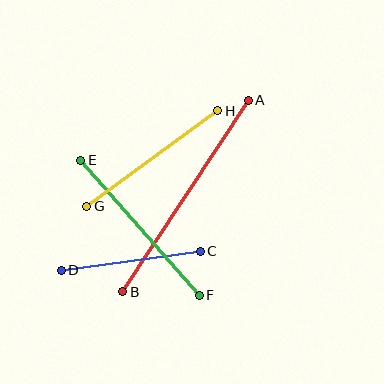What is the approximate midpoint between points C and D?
The midpoint is at approximately (131, 261) pixels.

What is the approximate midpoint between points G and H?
The midpoint is at approximately (152, 159) pixels.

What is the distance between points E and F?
The distance is approximately 180 pixels.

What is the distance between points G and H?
The distance is approximately 162 pixels.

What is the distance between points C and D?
The distance is approximately 140 pixels.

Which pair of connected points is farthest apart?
Points A and B are farthest apart.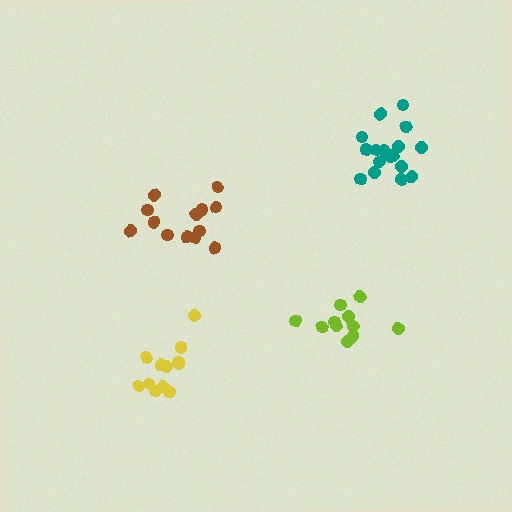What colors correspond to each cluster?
The clusters are colored: brown, lime, yellow, teal.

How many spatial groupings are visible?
There are 4 spatial groupings.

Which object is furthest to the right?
The teal cluster is rightmost.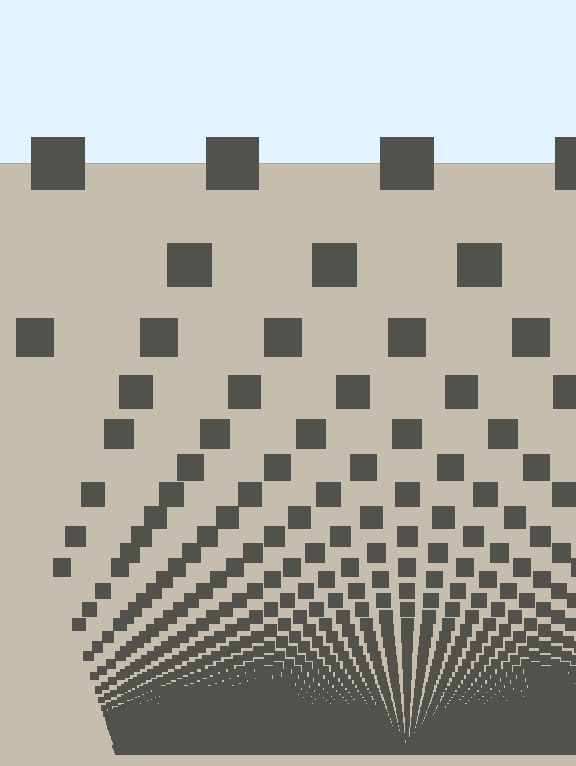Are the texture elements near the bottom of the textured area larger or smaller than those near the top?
Smaller. The gradient is inverted — elements near the bottom are smaller and denser.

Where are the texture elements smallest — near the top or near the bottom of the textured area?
Near the bottom.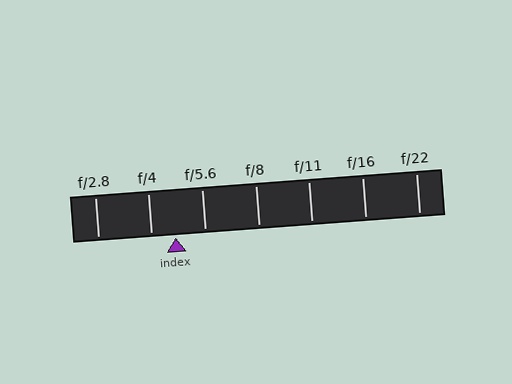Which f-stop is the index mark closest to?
The index mark is closest to f/4.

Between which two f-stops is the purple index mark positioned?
The index mark is between f/4 and f/5.6.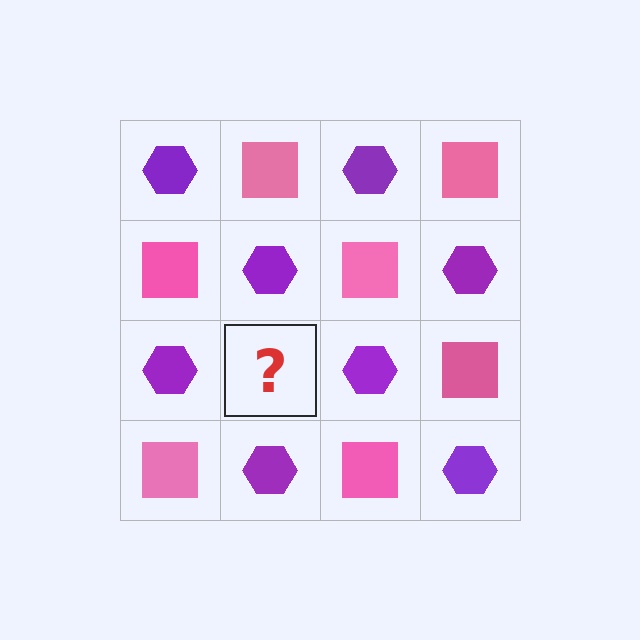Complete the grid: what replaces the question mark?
The question mark should be replaced with a pink square.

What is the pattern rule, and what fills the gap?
The rule is that it alternates purple hexagon and pink square in a checkerboard pattern. The gap should be filled with a pink square.